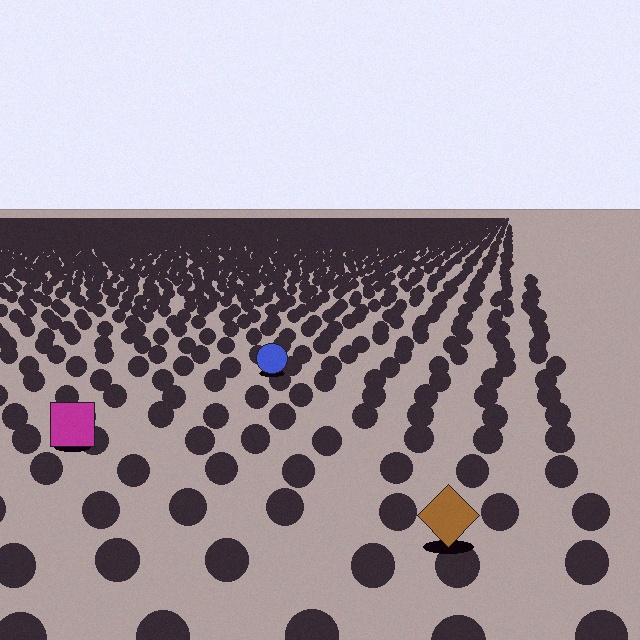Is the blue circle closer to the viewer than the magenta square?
No. The magenta square is closer — you can tell from the texture gradient: the ground texture is coarser near it.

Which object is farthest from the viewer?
The blue circle is farthest from the viewer. It appears smaller and the ground texture around it is denser.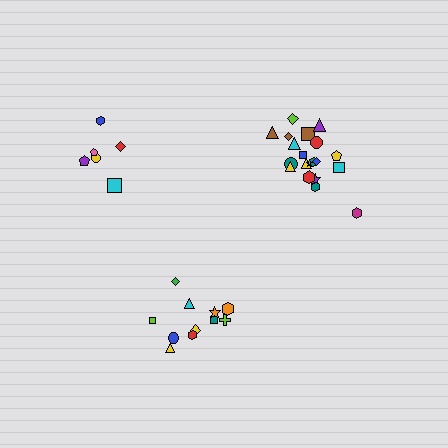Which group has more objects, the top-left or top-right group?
The top-right group.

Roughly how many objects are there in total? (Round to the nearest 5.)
Roughly 40 objects in total.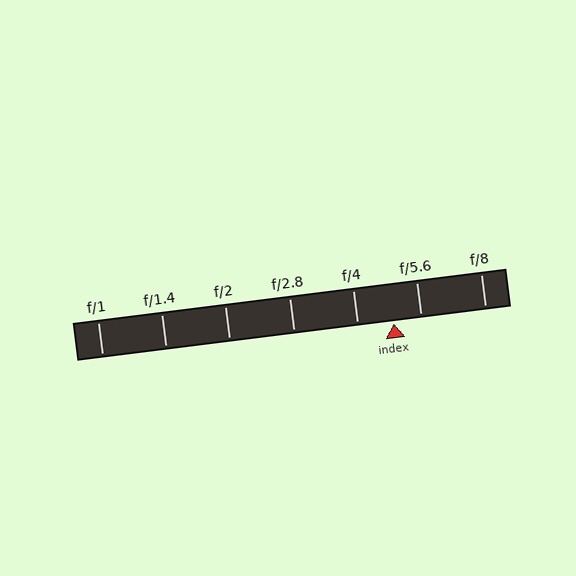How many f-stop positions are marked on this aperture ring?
There are 7 f-stop positions marked.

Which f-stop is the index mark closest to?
The index mark is closest to f/5.6.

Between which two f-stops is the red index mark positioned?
The index mark is between f/4 and f/5.6.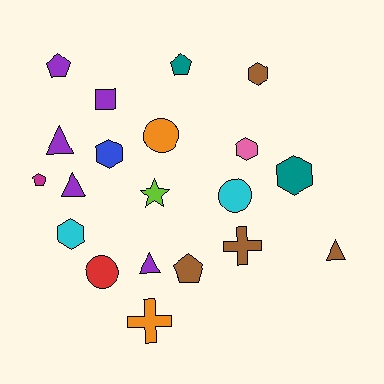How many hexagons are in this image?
There are 5 hexagons.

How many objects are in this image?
There are 20 objects.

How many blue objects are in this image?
There is 1 blue object.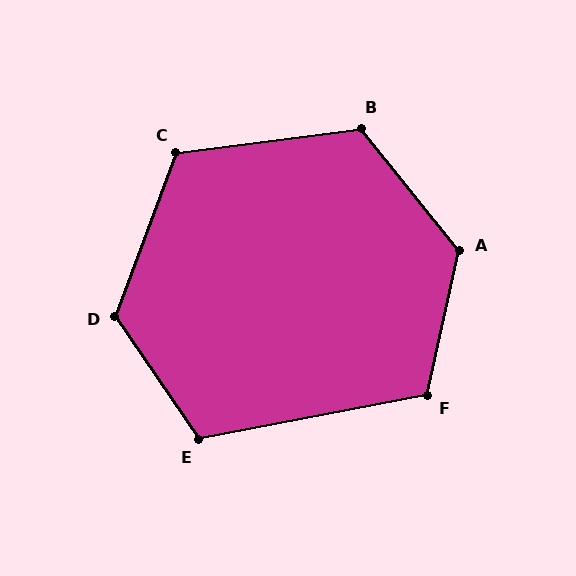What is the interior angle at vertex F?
Approximately 114 degrees (obtuse).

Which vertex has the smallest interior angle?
E, at approximately 113 degrees.